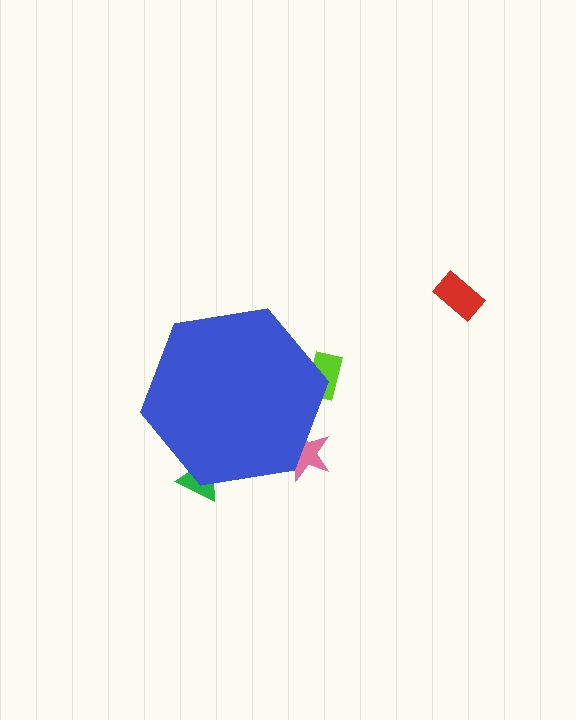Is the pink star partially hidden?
Yes, the pink star is partially hidden behind the blue hexagon.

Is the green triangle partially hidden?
Yes, the green triangle is partially hidden behind the blue hexagon.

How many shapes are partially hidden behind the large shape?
3 shapes are partially hidden.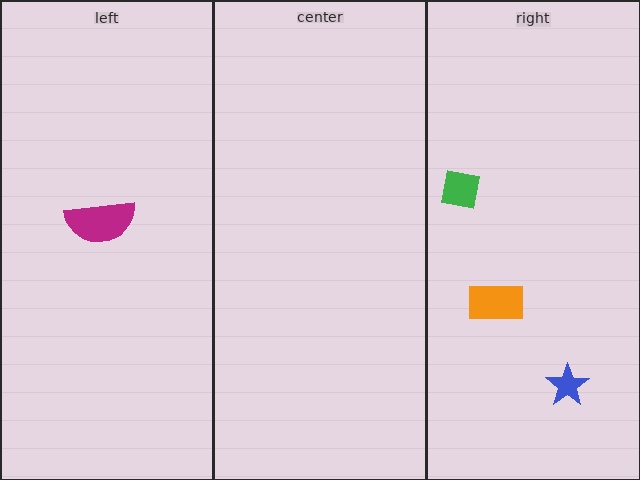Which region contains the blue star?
The right region.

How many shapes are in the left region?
1.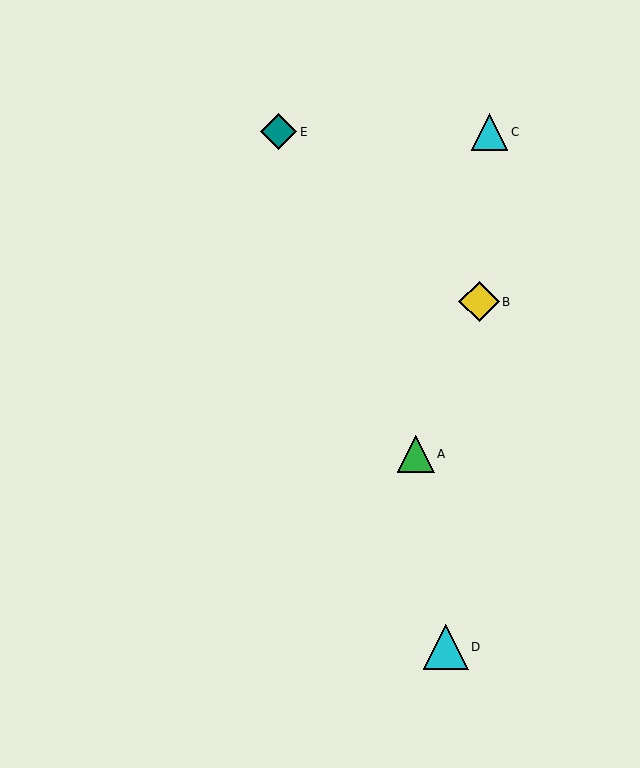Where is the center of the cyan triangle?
The center of the cyan triangle is at (446, 647).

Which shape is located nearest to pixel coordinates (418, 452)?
The green triangle (labeled A) at (416, 454) is nearest to that location.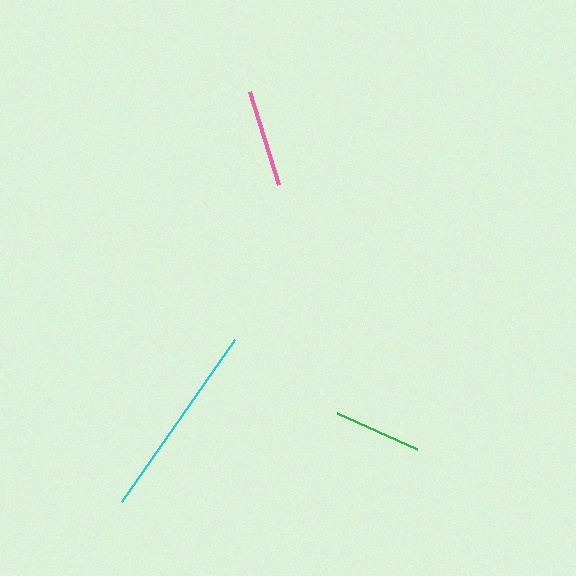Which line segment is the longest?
The cyan line is the longest at approximately 198 pixels.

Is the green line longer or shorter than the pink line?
The pink line is longer than the green line.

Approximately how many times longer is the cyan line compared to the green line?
The cyan line is approximately 2.3 times the length of the green line.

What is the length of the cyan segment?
The cyan segment is approximately 198 pixels long.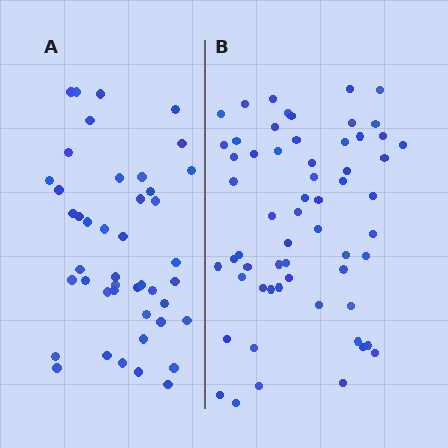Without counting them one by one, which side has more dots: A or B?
Region B (the right region) has more dots.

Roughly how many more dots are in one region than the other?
Region B has approximately 15 more dots than region A.